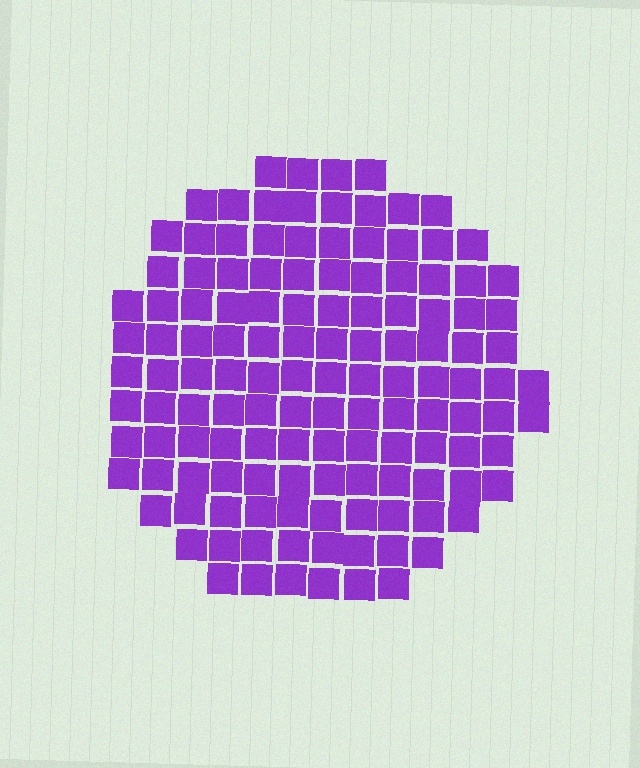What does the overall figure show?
The overall figure shows a circle.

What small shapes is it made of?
It is made of small squares.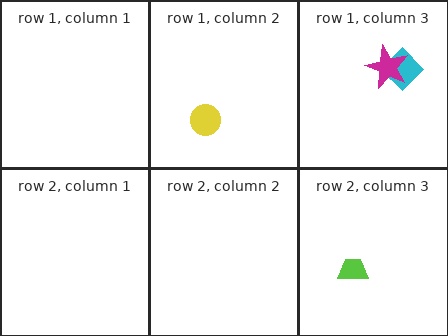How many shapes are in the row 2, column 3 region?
1.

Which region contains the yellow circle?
The row 1, column 2 region.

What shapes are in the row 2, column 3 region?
The lime trapezoid.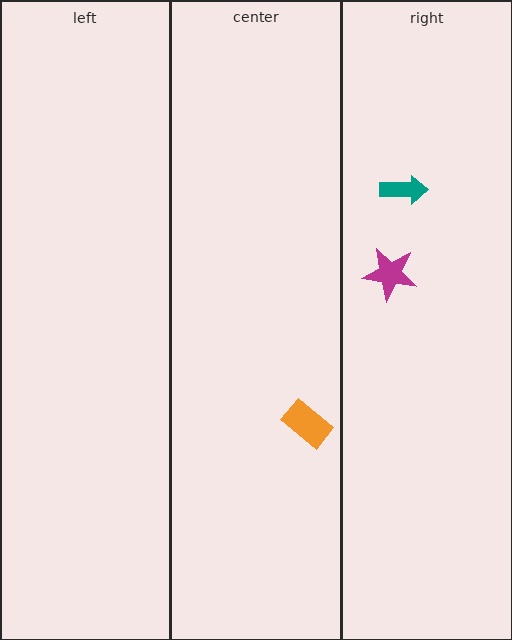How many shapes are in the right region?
2.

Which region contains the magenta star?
The right region.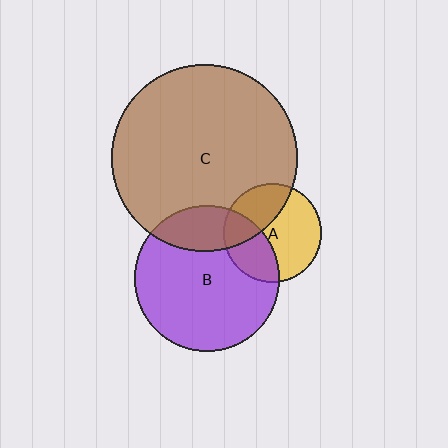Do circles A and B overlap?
Yes.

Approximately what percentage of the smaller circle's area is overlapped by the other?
Approximately 35%.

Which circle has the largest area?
Circle C (brown).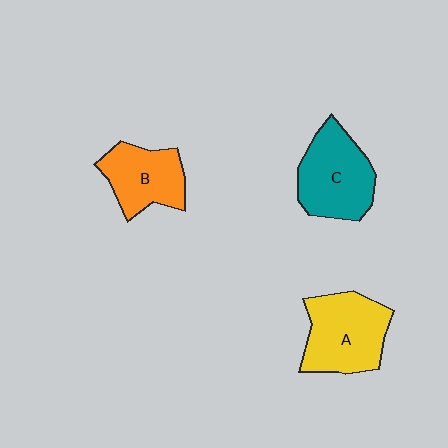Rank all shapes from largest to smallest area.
From largest to smallest: A (yellow), C (teal), B (orange).